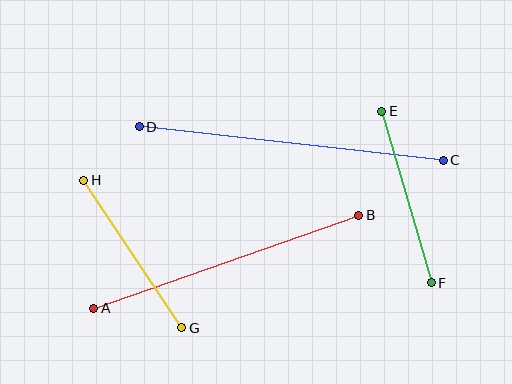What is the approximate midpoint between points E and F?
The midpoint is at approximately (406, 197) pixels.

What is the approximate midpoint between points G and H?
The midpoint is at approximately (133, 254) pixels.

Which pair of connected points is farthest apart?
Points C and D are farthest apart.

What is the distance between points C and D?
The distance is approximately 306 pixels.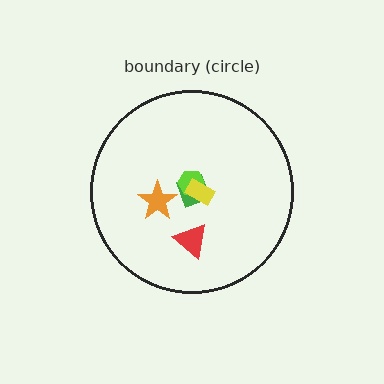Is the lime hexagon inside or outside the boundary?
Inside.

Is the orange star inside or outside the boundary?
Inside.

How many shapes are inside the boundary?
5 inside, 0 outside.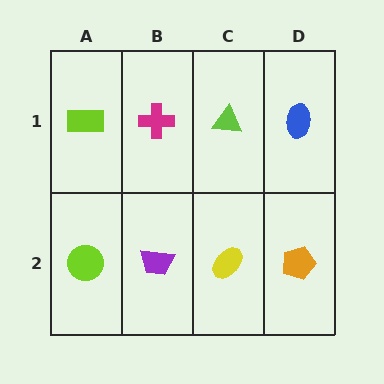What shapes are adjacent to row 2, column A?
A lime rectangle (row 1, column A), a purple trapezoid (row 2, column B).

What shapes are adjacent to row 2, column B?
A magenta cross (row 1, column B), a lime circle (row 2, column A), a yellow ellipse (row 2, column C).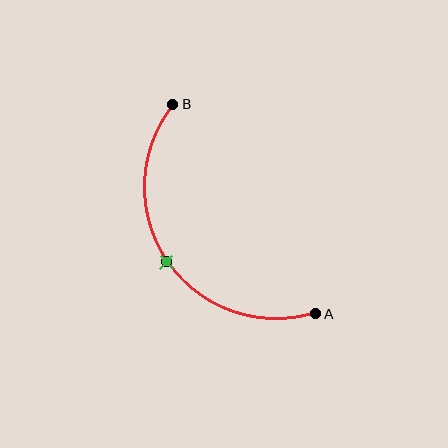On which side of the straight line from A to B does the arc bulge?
The arc bulges below and to the left of the straight line connecting A and B.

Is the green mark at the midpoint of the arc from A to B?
Yes. The green mark lies on the arc at equal arc-length from both A and B — it is the arc midpoint.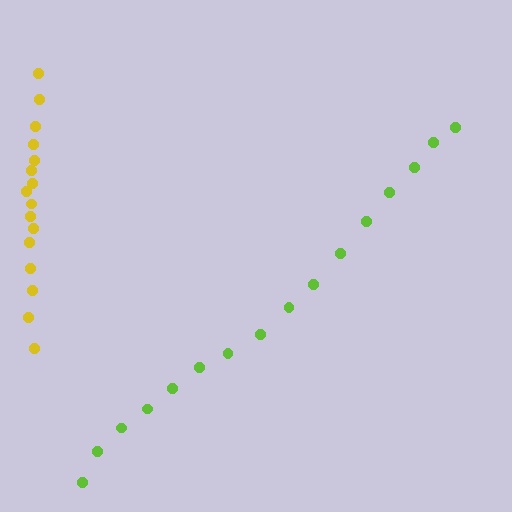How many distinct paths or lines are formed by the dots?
There are 2 distinct paths.